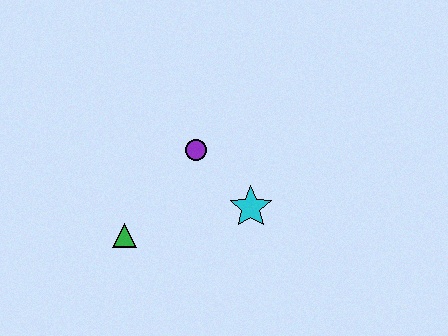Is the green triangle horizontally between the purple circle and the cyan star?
No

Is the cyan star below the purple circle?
Yes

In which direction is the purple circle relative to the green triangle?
The purple circle is above the green triangle.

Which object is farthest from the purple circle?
The green triangle is farthest from the purple circle.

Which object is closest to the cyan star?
The purple circle is closest to the cyan star.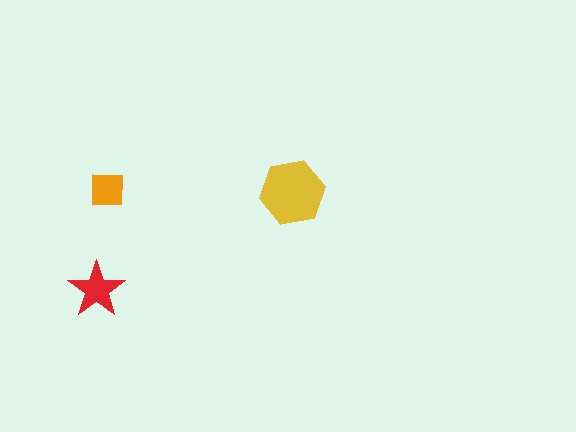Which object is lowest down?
The red star is bottommost.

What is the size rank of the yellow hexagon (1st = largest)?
1st.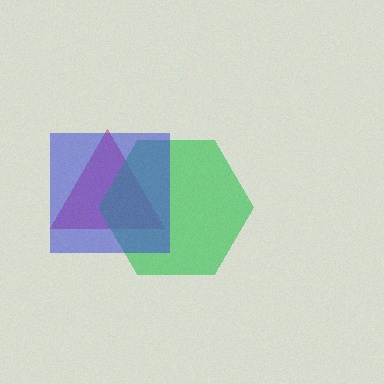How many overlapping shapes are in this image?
There are 3 overlapping shapes in the image.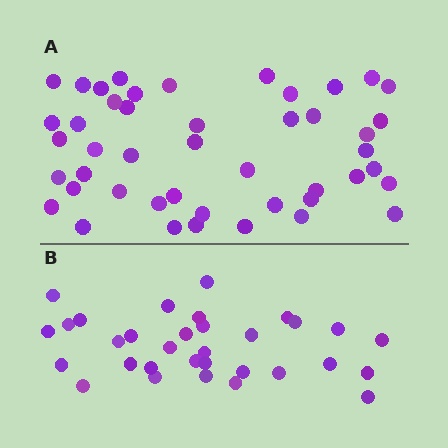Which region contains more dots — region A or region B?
Region A (the top region) has more dots.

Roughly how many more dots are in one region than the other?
Region A has approximately 15 more dots than region B.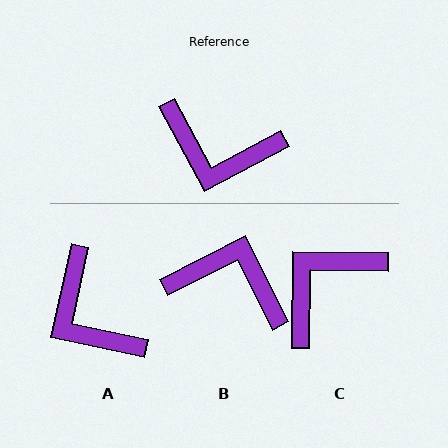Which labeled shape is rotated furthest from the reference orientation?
B, about 178 degrees away.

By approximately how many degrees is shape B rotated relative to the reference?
Approximately 178 degrees counter-clockwise.